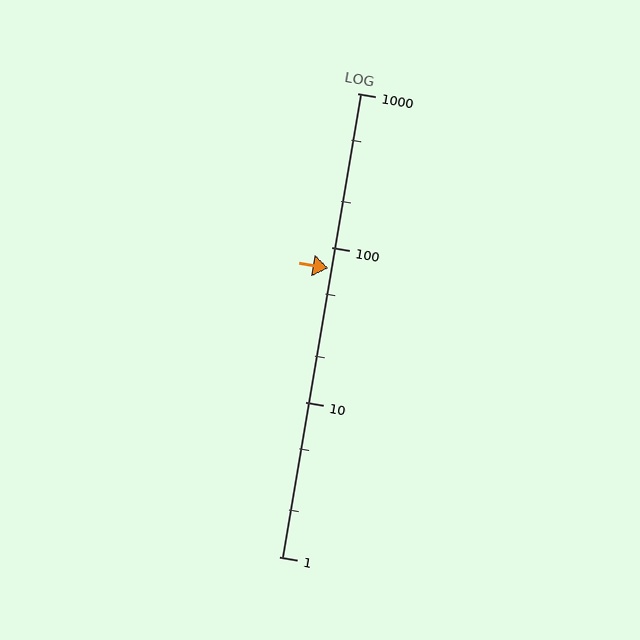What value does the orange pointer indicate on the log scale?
The pointer indicates approximately 74.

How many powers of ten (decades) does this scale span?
The scale spans 3 decades, from 1 to 1000.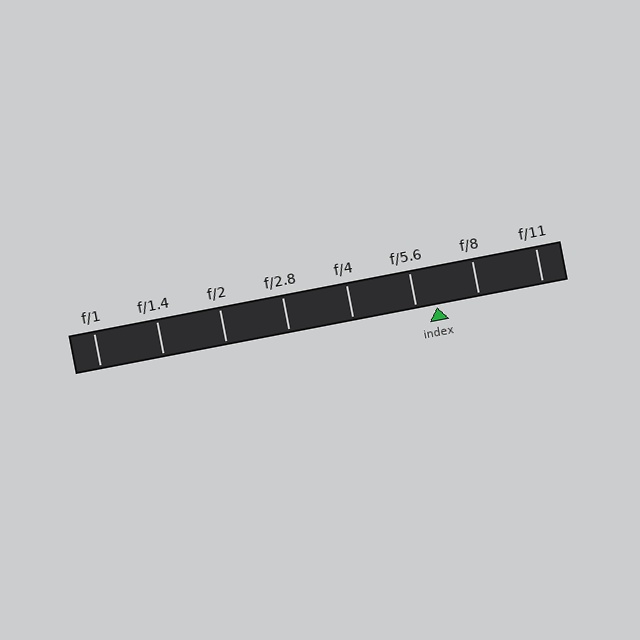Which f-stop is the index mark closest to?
The index mark is closest to f/5.6.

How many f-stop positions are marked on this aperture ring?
There are 8 f-stop positions marked.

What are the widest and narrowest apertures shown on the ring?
The widest aperture shown is f/1 and the narrowest is f/11.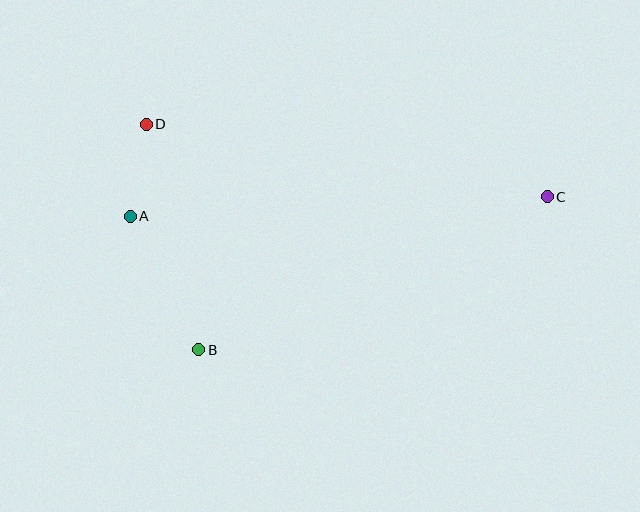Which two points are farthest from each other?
Points A and C are farthest from each other.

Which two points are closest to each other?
Points A and D are closest to each other.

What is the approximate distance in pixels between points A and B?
The distance between A and B is approximately 150 pixels.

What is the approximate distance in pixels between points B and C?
The distance between B and C is approximately 380 pixels.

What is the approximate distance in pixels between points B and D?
The distance between B and D is approximately 231 pixels.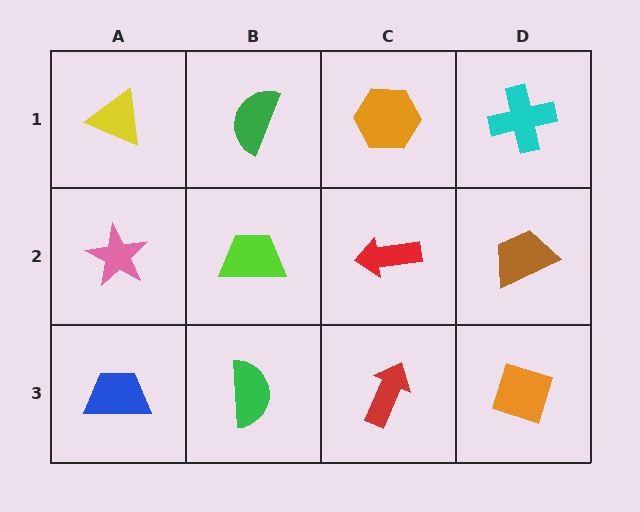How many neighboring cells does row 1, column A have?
2.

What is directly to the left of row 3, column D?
A red arrow.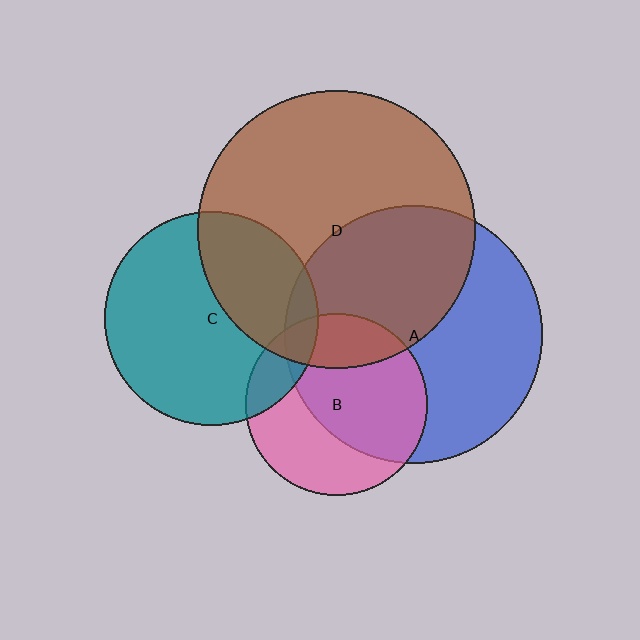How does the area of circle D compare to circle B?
Approximately 2.3 times.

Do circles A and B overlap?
Yes.